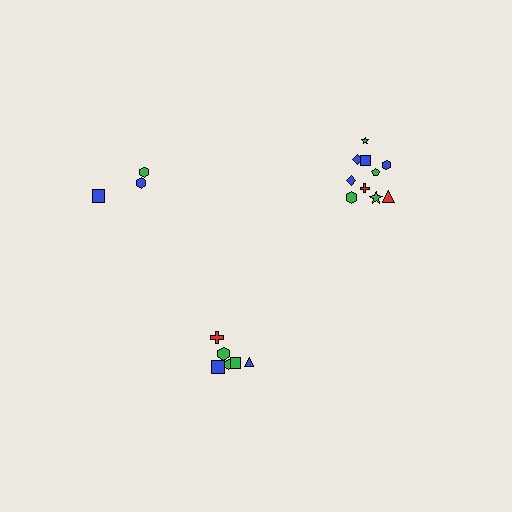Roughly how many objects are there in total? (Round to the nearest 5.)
Roughly 20 objects in total.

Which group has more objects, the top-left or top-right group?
The top-right group.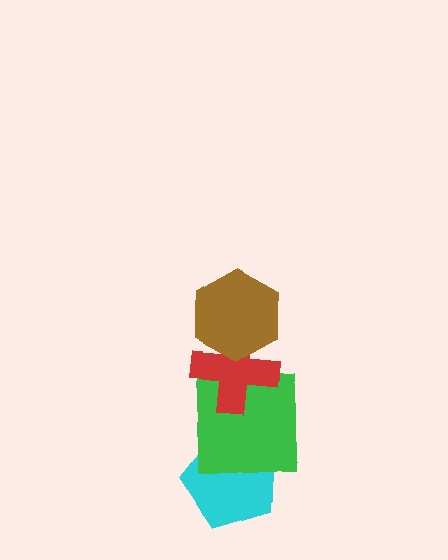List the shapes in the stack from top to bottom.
From top to bottom: the brown hexagon, the red cross, the green square, the cyan pentagon.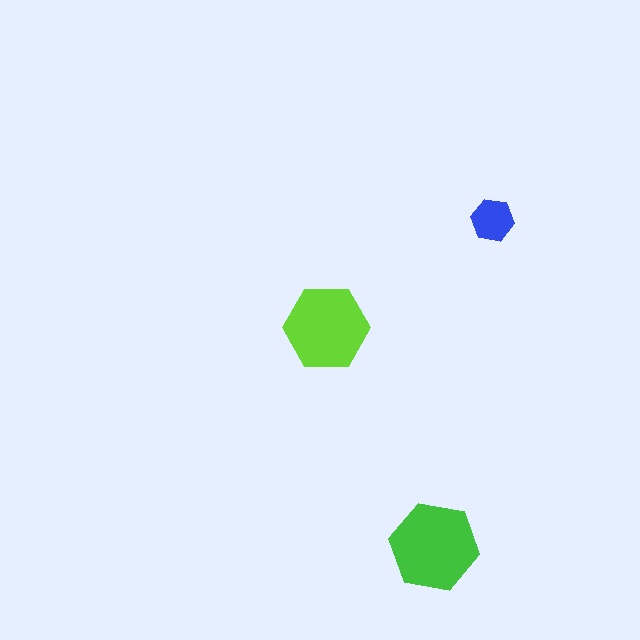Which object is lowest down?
The green hexagon is bottommost.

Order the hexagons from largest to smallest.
the green one, the lime one, the blue one.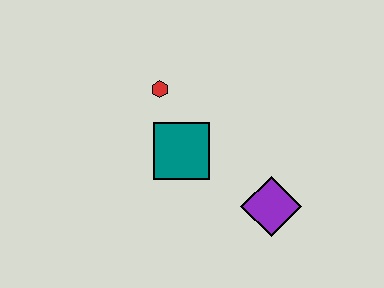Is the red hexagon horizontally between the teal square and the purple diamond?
No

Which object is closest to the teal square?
The red hexagon is closest to the teal square.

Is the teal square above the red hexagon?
No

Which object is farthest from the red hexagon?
The purple diamond is farthest from the red hexagon.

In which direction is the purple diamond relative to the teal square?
The purple diamond is to the right of the teal square.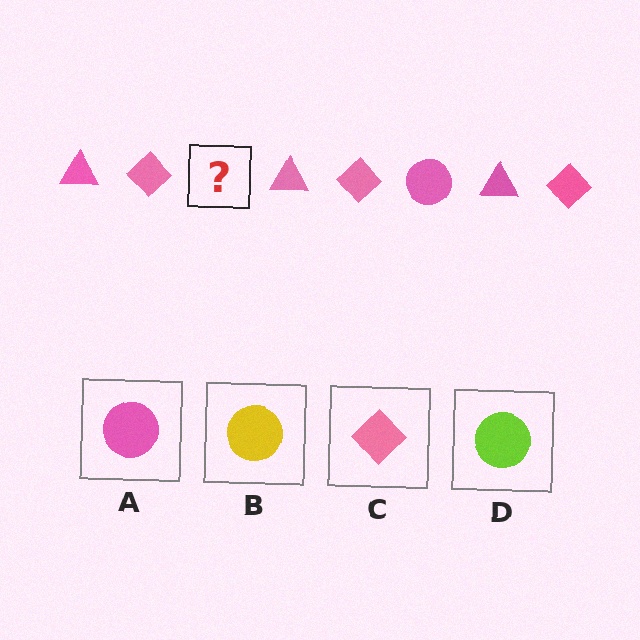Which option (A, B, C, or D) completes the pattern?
A.